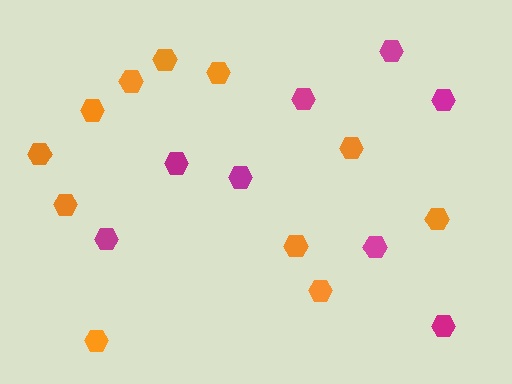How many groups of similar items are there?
There are 2 groups: one group of magenta hexagons (8) and one group of orange hexagons (11).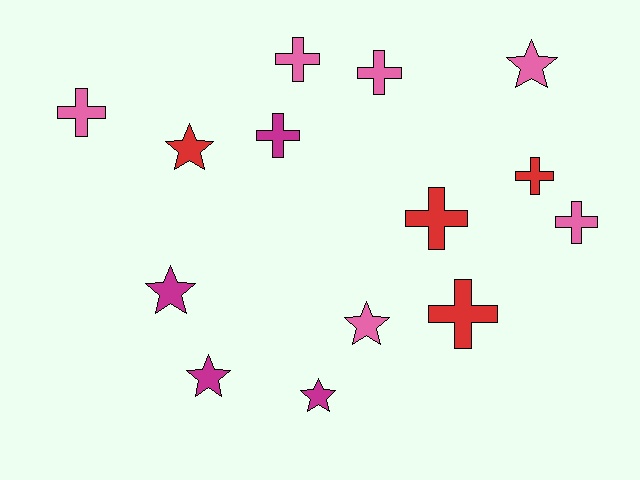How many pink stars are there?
There are 2 pink stars.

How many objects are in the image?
There are 14 objects.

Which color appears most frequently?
Pink, with 6 objects.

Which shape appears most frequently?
Cross, with 8 objects.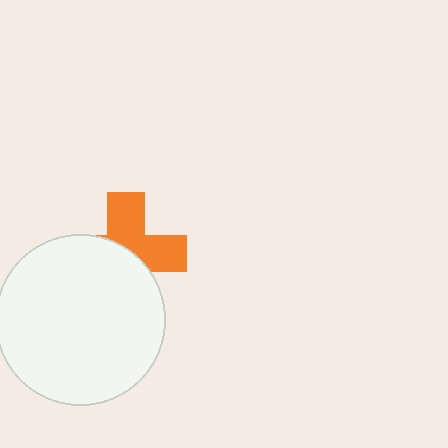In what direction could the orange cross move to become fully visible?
The orange cross could move up. That would shift it out from behind the white circle entirely.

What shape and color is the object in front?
The object in front is a white circle.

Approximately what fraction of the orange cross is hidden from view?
Roughly 52% of the orange cross is hidden behind the white circle.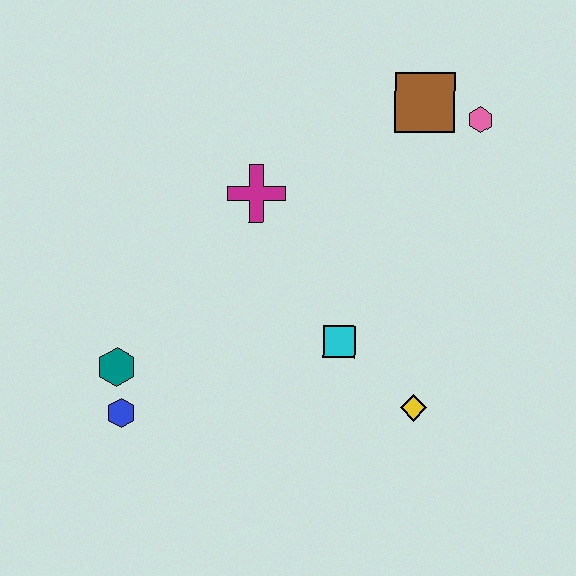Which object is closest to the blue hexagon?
The teal hexagon is closest to the blue hexagon.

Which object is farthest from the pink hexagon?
The blue hexagon is farthest from the pink hexagon.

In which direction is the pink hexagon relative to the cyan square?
The pink hexagon is above the cyan square.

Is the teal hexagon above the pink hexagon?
No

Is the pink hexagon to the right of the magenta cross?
Yes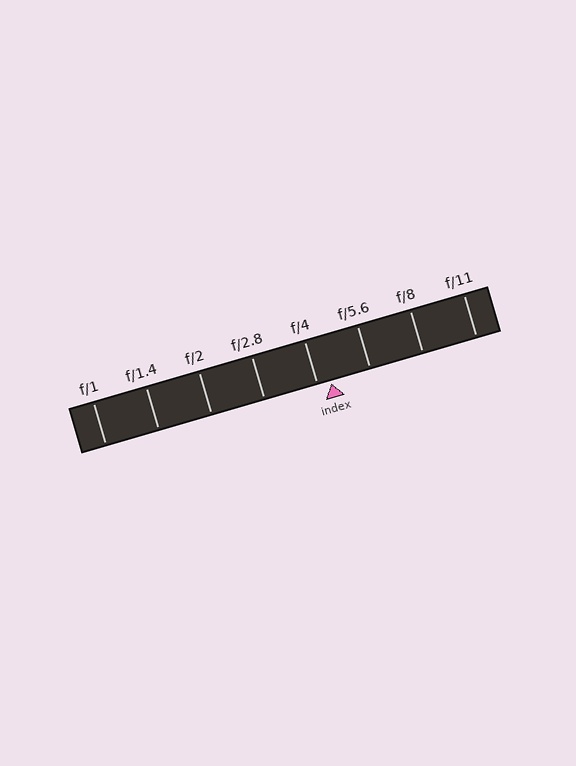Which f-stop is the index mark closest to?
The index mark is closest to f/4.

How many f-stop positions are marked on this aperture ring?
There are 8 f-stop positions marked.